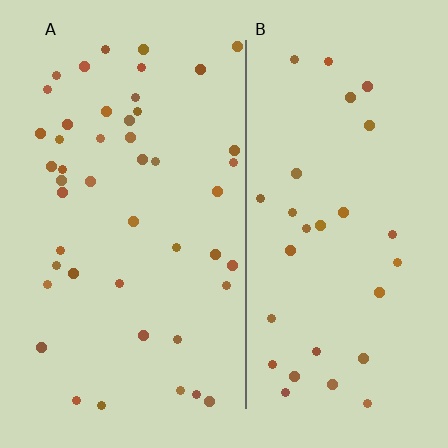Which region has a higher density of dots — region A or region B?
A (the left).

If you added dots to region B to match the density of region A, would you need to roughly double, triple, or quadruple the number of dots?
Approximately double.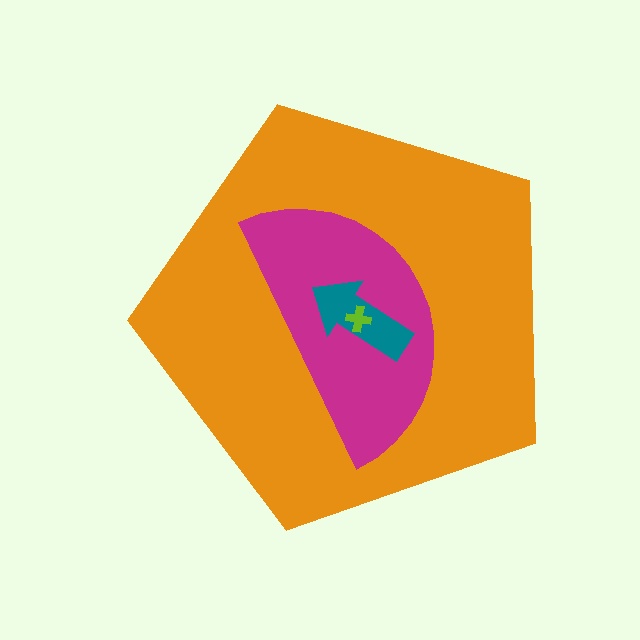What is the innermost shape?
The lime cross.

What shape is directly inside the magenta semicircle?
The teal arrow.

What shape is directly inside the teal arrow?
The lime cross.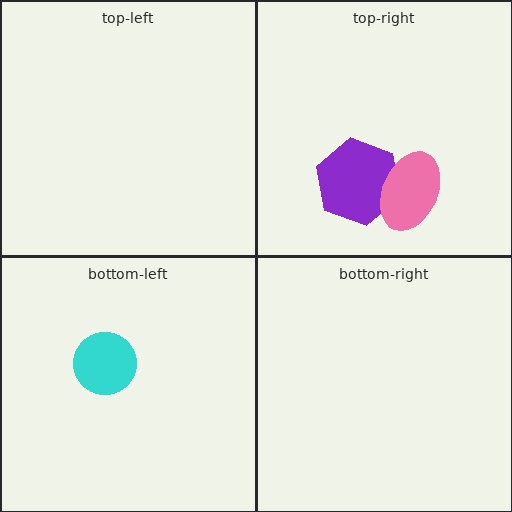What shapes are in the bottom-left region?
The cyan circle.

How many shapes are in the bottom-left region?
1.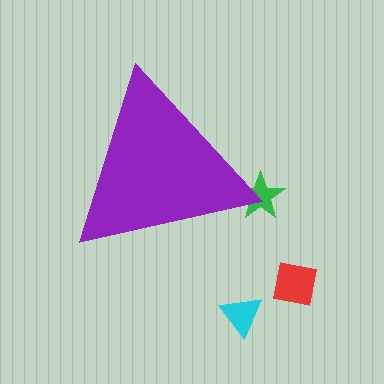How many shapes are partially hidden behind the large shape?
1 shape is partially hidden.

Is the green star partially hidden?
Yes, the green star is partially hidden behind the purple triangle.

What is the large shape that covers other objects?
A purple triangle.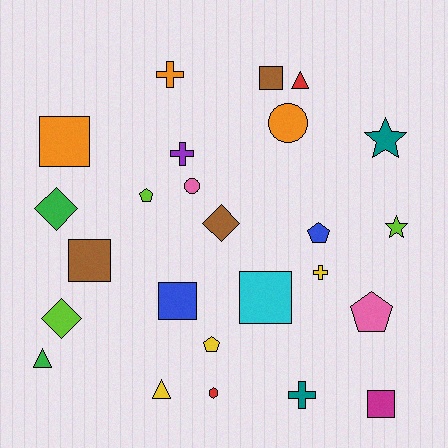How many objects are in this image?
There are 25 objects.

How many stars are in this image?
There are 2 stars.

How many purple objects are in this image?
There is 1 purple object.